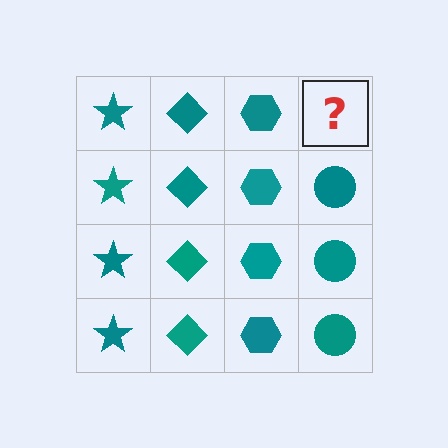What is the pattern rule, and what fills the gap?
The rule is that each column has a consistent shape. The gap should be filled with a teal circle.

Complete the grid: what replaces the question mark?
The question mark should be replaced with a teal circle.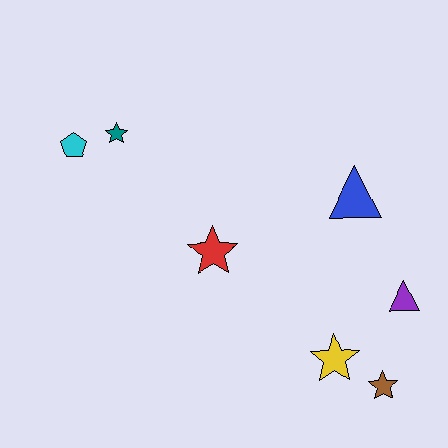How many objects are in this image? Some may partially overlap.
There are 7 objects.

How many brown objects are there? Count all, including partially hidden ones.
There is 1 brown object.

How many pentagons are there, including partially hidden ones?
There is 1 pentagon.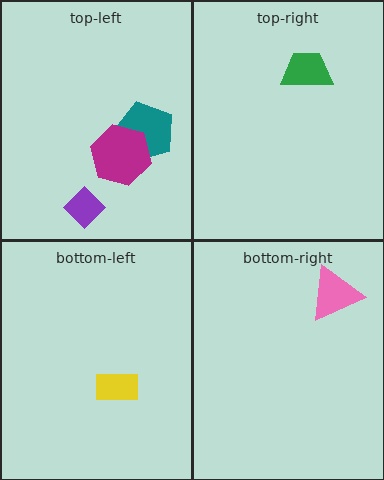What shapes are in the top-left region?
The purple diamond, the teal pentagon, the magenta hexagon.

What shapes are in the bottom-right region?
The pink triangle.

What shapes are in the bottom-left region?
The yellow rectangle.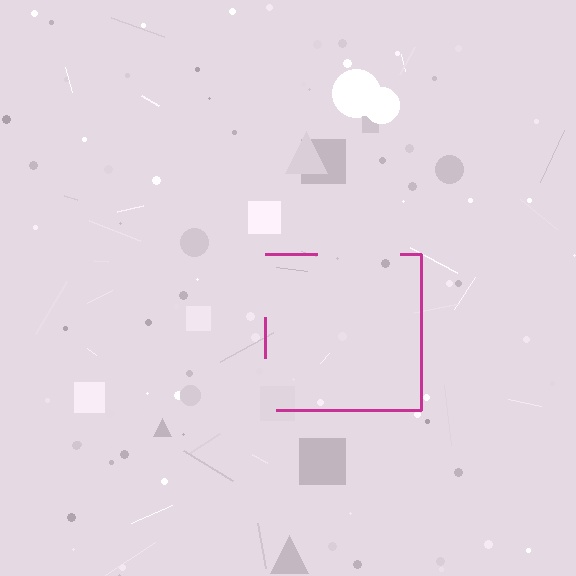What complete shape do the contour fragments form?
The contour fragments form a square.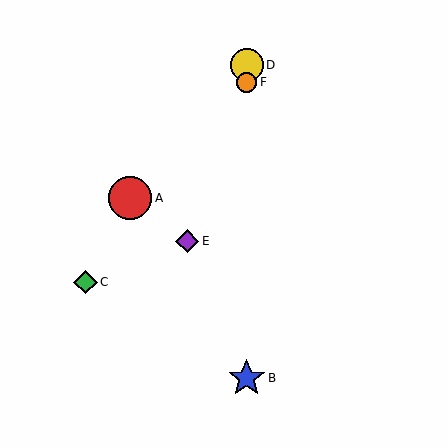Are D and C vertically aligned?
No, D is at x≈247 and C is at x≈85.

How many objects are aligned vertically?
3 objects (B, D, F) are aligned vertically.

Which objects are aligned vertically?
Objects B, D, F are aligned vertically.